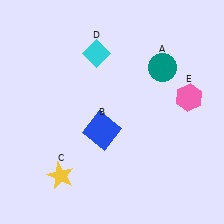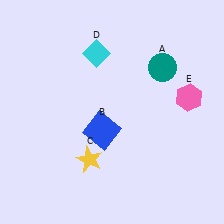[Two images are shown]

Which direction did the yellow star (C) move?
The yellow star (C) moved right.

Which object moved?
The yellow star (C) moved right.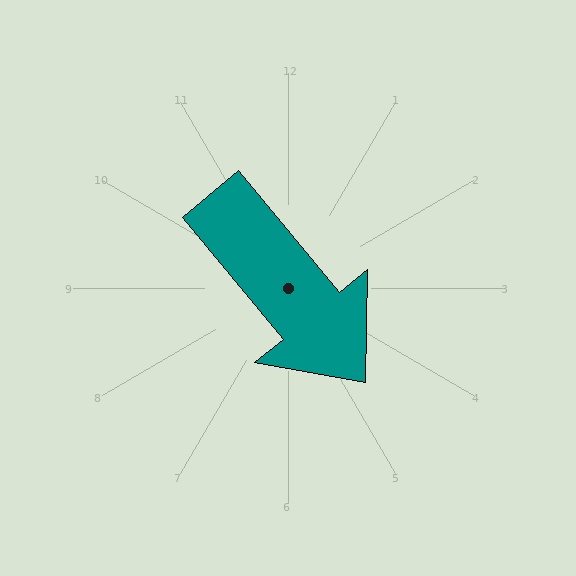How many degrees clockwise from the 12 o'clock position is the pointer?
Approximately 141 degrees.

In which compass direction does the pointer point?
Southeast.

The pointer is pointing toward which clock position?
Roughly 5 o'clock.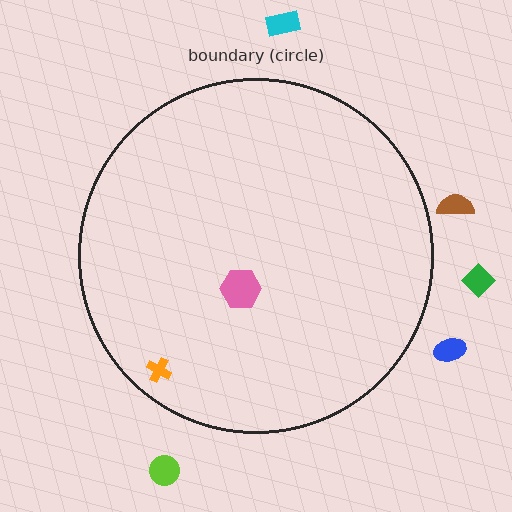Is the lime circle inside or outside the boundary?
Outside.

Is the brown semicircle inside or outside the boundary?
Outside.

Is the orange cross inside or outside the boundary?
Inside.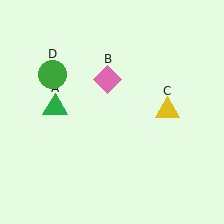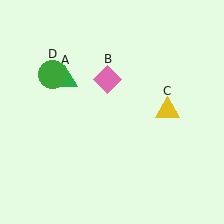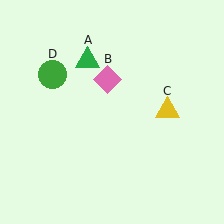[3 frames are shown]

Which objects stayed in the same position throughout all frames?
Pink diamond (object B) and yellow triangle (object C) and green circle (object D) remained stationary.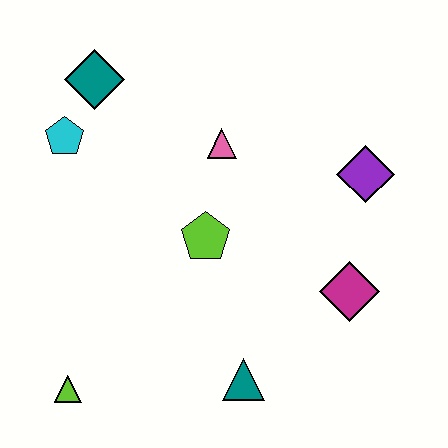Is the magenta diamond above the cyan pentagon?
No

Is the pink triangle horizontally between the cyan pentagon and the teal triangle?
Yes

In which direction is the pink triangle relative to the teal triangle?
The pink triangle is above the teal triangle.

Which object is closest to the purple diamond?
The magenta diamond is closest to the purple diamond.